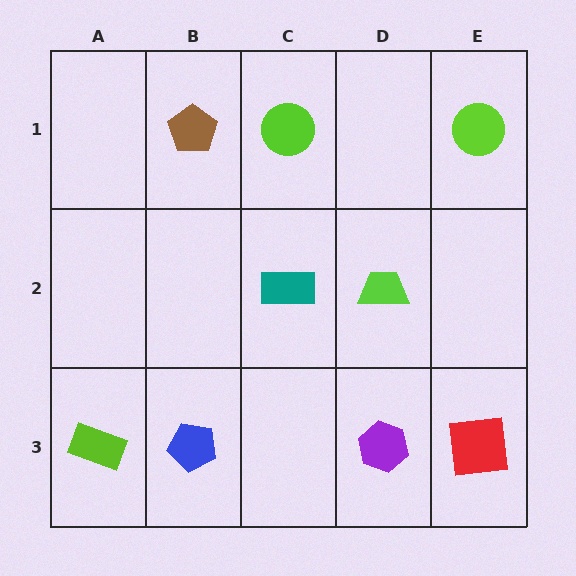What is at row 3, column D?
A purple hexagon.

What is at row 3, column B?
A blue pentagon.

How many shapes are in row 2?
2 shapes.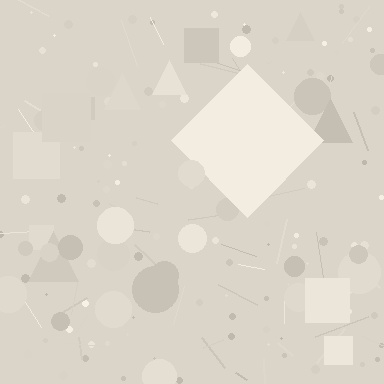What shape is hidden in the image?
A diamond is hidden in the image.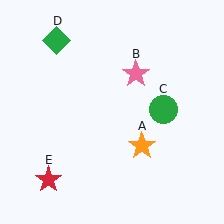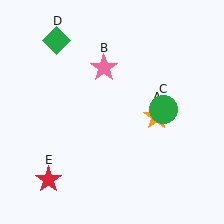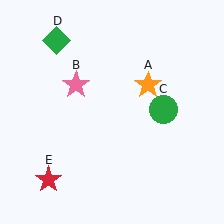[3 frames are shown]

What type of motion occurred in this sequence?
The orange star (object A), pink star (object B) rotated counterclockwise around the center of the scene.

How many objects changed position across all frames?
2 objects changed position: orange star (object A), pink star (object B).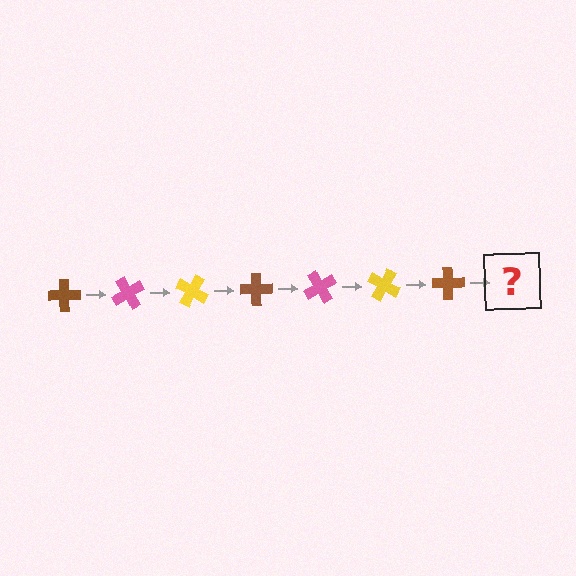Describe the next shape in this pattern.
It should be a pink cross, rotated 420 degrees from the start.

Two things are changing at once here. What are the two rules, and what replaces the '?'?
The two rules are that it rotates 60 degrees each step and the color cycles through brown, pink, and yellow. The '?' should be a pink cross, rotated 420 degrees from the start.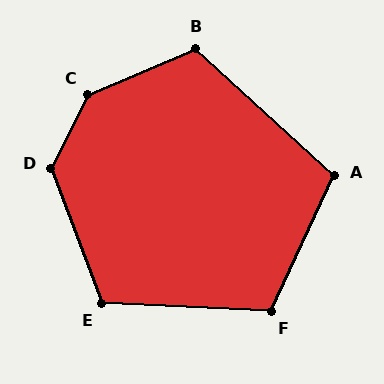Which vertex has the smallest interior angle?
A, at approximately 108 degrees.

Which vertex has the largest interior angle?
C, at approximately 139 degrees.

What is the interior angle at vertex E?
Approximately 113 degrees (obtuse).